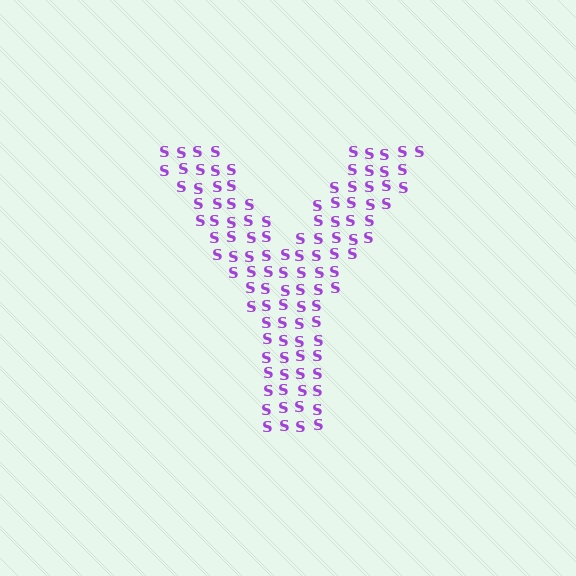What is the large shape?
The large shape is the letter Y.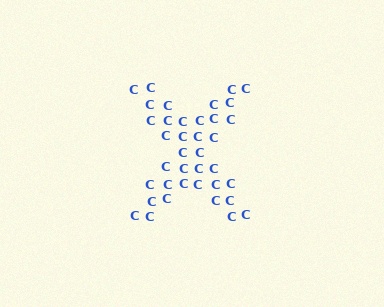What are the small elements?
The small elements are letter C's.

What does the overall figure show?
The overall figure shows the letter X.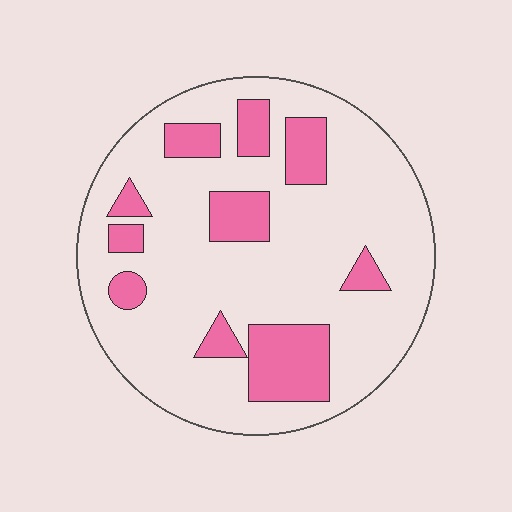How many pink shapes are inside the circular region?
10.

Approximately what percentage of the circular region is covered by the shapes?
Approximately 20%.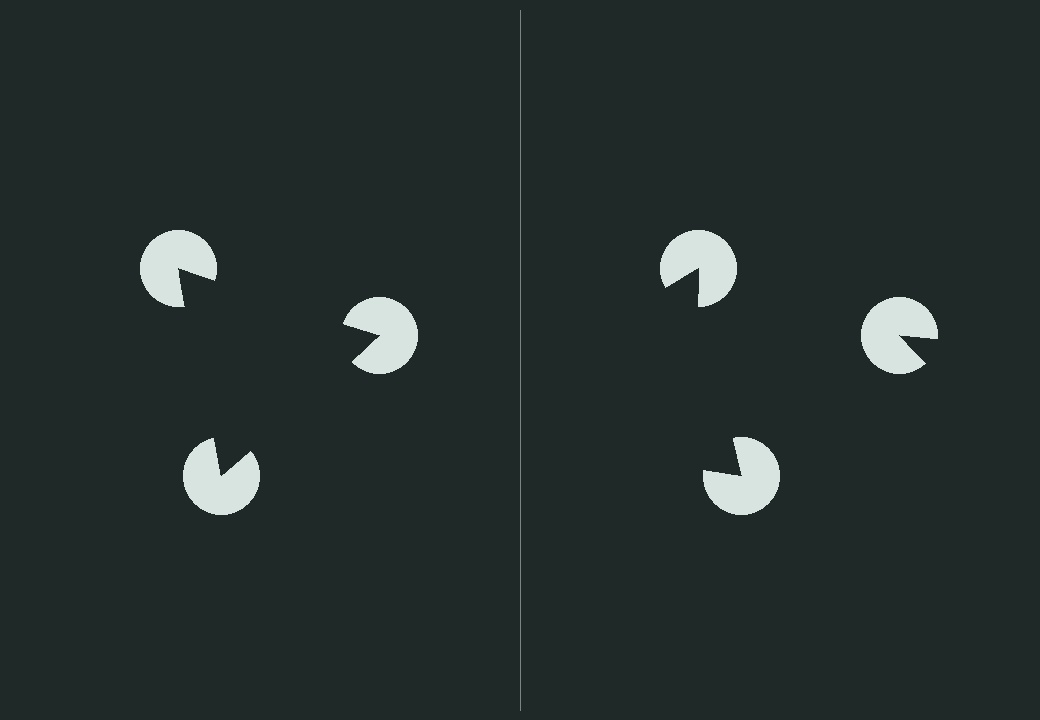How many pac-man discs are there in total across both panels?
6 — 3 on each side.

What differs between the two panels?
The pac-man discs are positioned identically on both sides; only the wedge orientations differ. On the left they align to a triangle; on the right they are misaligned.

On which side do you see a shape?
An illusory triangle appears on the left side. On the right side the wedge cuts are rotated, so no coherent shape forms.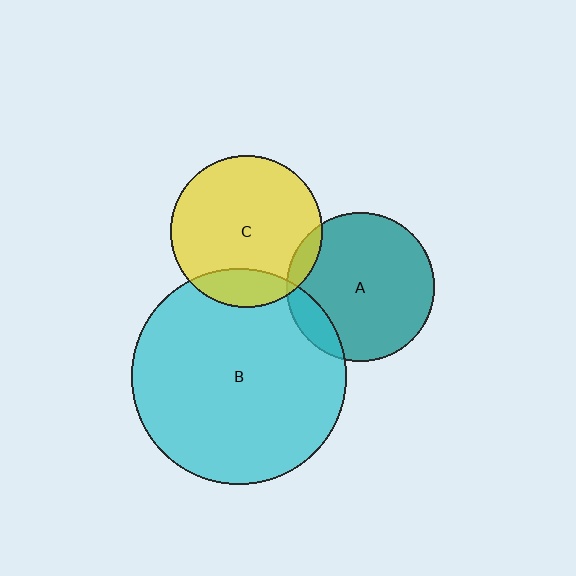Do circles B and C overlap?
Yes.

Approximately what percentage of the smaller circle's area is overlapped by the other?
Approximately 15%.